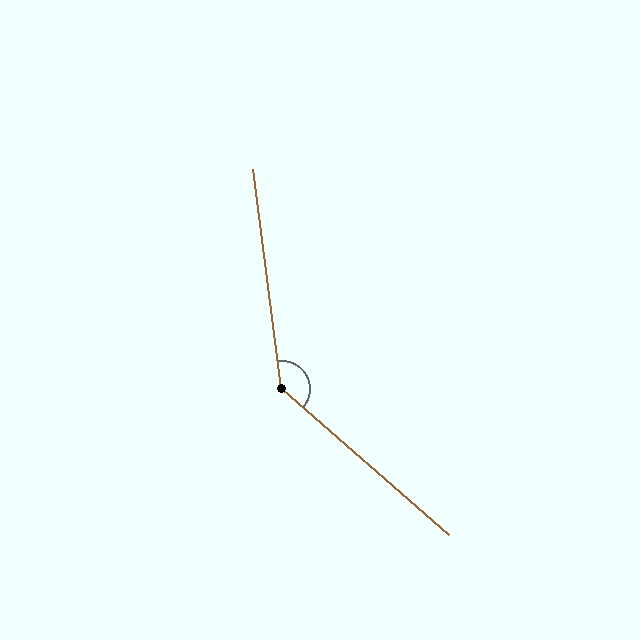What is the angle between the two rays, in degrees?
Approximately 139 degrees.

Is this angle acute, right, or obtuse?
It is obtuse.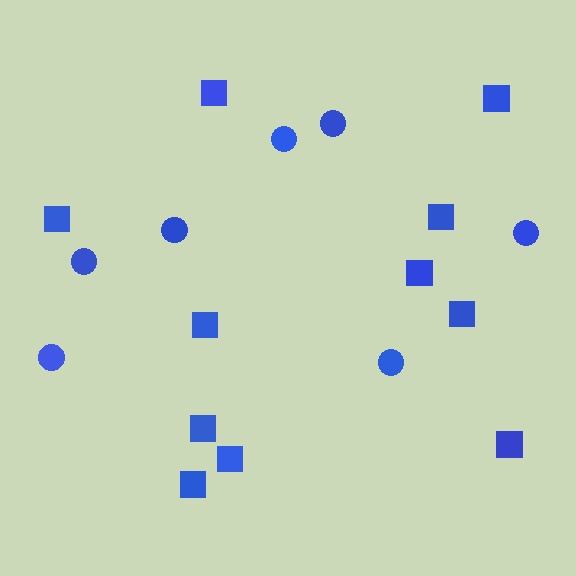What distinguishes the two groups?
There are 2 groups: one group of squares (11) and one group of circles (7).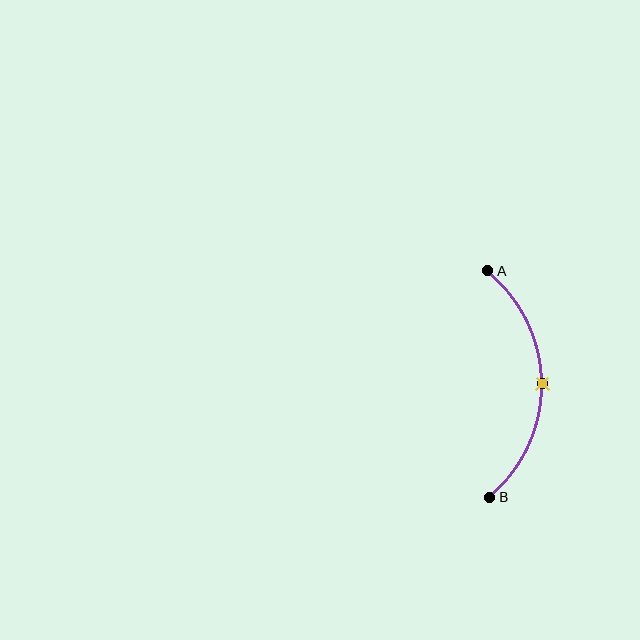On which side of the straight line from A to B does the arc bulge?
The arc bulges to the right of the straight line connecting A and B.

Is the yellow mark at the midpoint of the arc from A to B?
Yes. The yellow mark lies on the arc at equal arc-length from both A and B — it is the arc midpoint.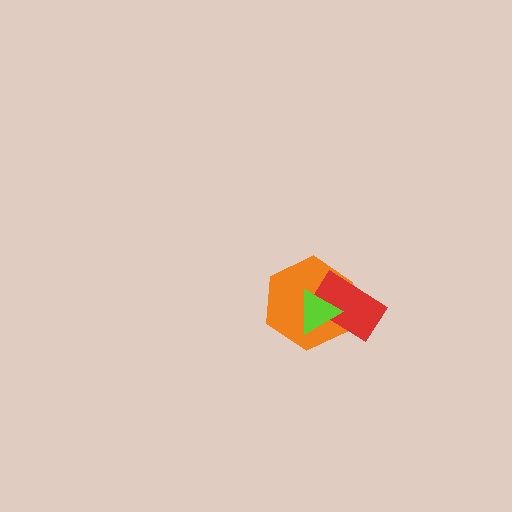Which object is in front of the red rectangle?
The lime triangle is in front of the red rectangle.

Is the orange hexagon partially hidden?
Yes, it is partially covered by another shape.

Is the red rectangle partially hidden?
Yes, it is partially covered by another shape.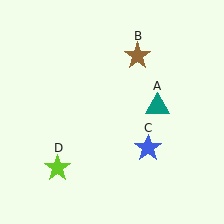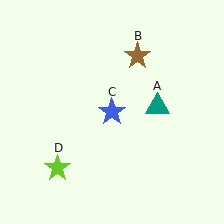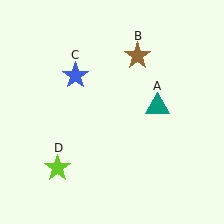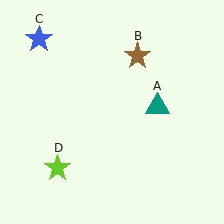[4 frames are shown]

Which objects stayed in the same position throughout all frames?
Teal triangle (object A) and brown star (object B) and lime star (object D) remained stationary.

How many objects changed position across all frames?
1 object changed position: blue star (object C).